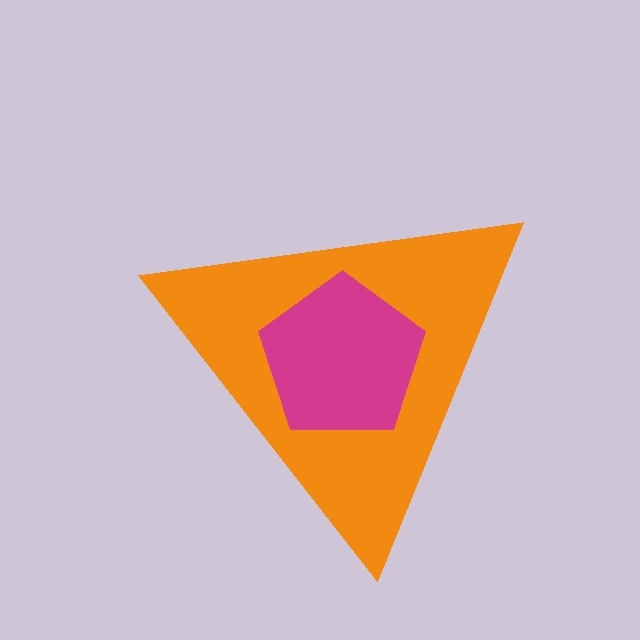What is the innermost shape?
The magenta pentagon.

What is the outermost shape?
The orange triangle.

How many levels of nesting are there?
2.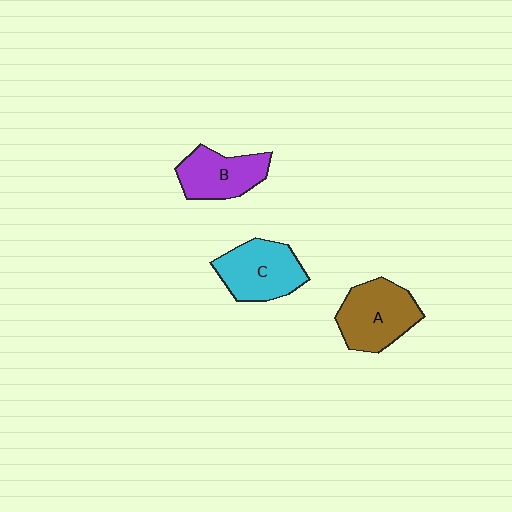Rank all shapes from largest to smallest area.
From largest to smallest: A (brown), C (cyan), B (purple).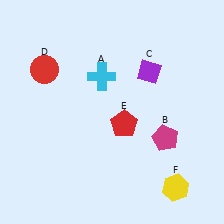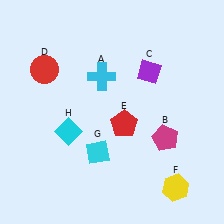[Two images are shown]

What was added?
A cyan diamond (G), a cyan diamond (H) were added in Image 2.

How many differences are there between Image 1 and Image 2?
There are 2 differences between the two images.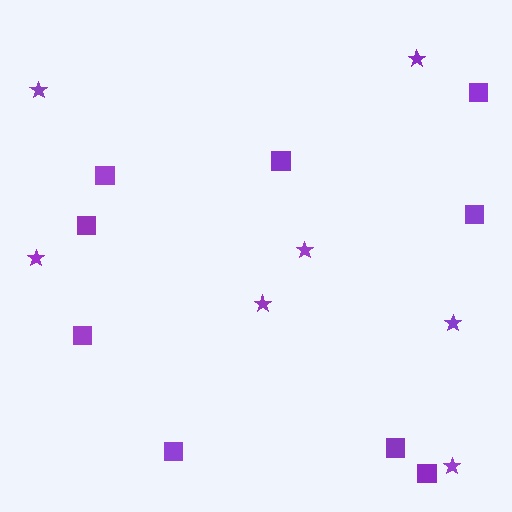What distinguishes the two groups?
There are 2 groups: one group of stars (7) and one group of squares (9).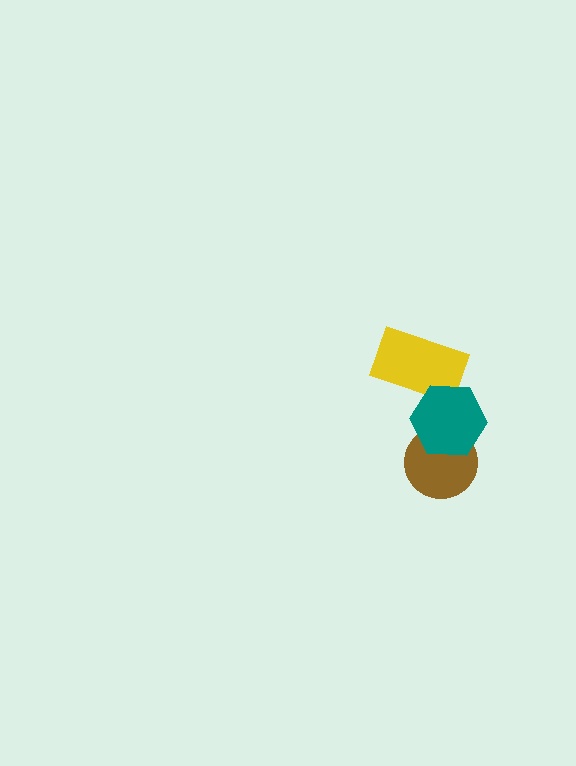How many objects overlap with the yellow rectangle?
1 object overlaps with the yellow rectangle.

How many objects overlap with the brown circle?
1 object overlaps with the brown circle.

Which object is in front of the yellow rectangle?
The teal hexagon is in front of the yellow rectangle.